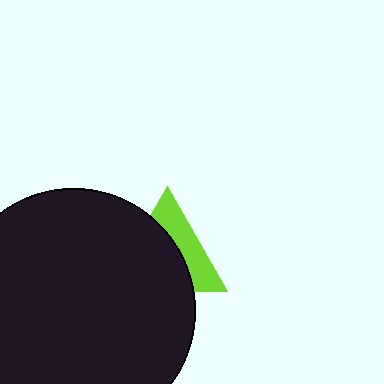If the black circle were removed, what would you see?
You would see the complete lime triangle.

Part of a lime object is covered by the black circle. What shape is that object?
It is a triangle.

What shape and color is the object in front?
The object in front is a black circle.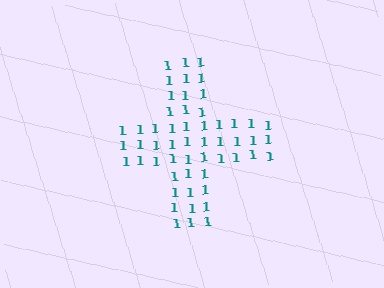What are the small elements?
The small elements are digit 1's.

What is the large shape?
The large shape is a cross.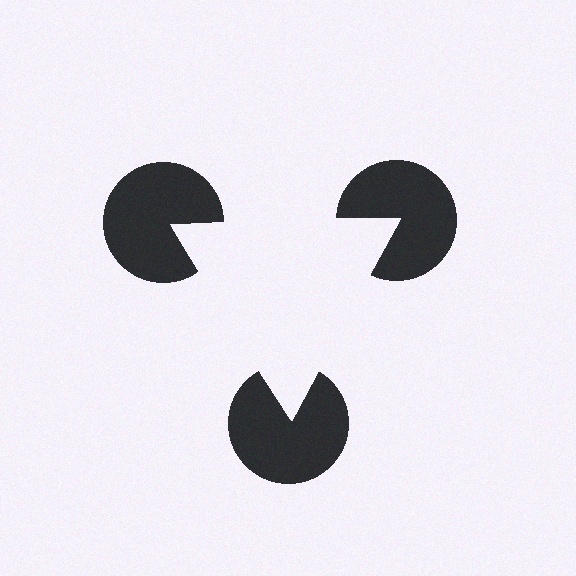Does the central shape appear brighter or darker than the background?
It typically appears slightly brighter than the background, even though no actual brightness change is drawn.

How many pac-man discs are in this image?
There are 3 — one at each vertex of the illusory triangle.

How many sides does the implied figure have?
3 sides.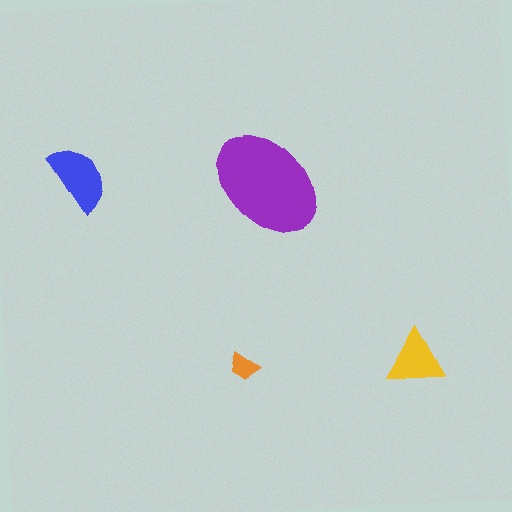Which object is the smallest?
The orange trapezoid.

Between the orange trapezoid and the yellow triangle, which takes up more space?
The yellow triangle.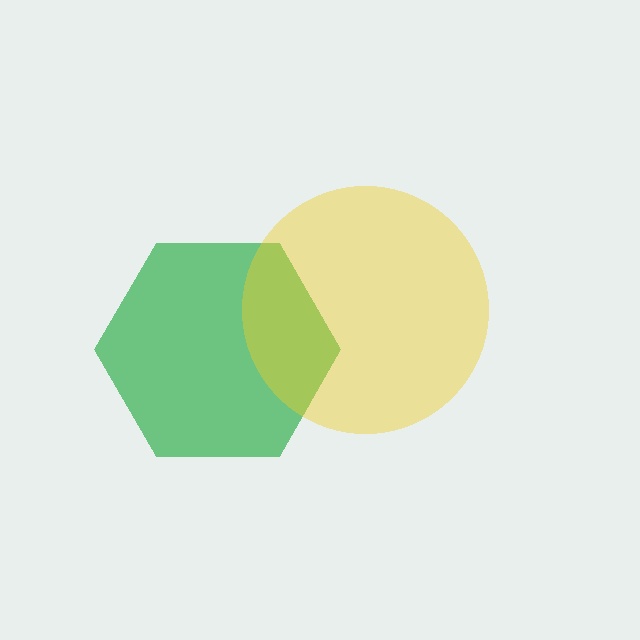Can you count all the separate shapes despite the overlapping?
Yes, there are 2 separate shapes.